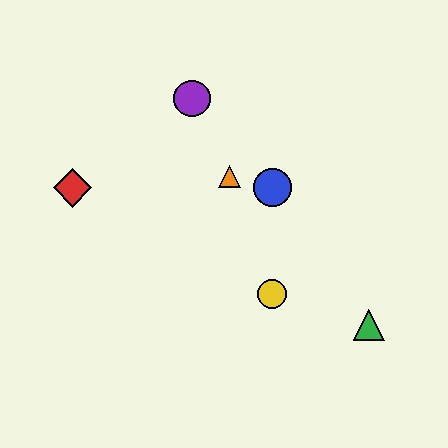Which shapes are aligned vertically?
The blue circle, the yellow circle are aligned vertically.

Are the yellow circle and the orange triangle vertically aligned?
No, the yellow circle is at x≈272 and the orange triangle is at x≈229.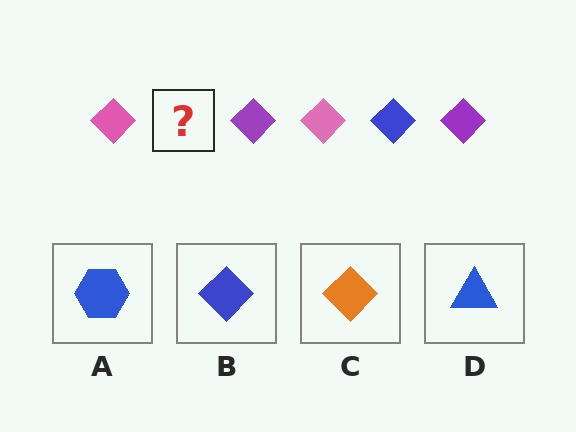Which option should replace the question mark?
Option B.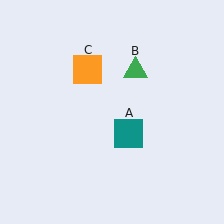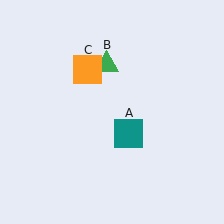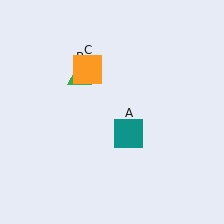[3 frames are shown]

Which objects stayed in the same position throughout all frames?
Teal square (object A) and orange square (object C) remained stationary.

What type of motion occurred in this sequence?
The green triangle (object B) rotated counterclockwise around the center of the scene.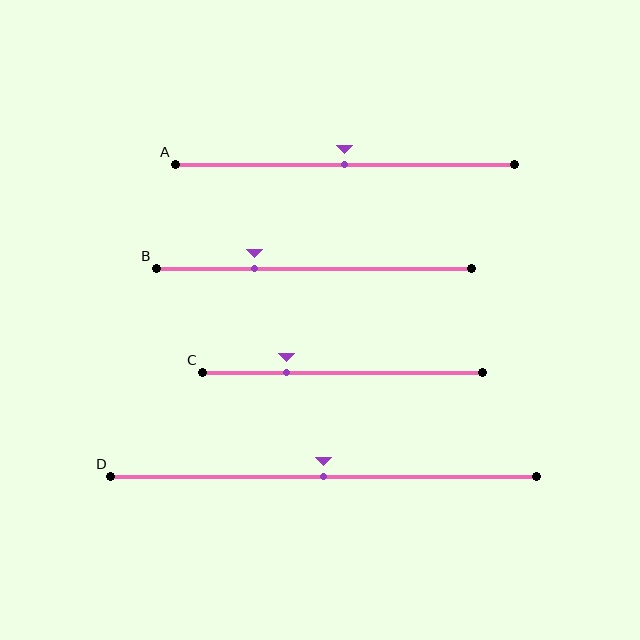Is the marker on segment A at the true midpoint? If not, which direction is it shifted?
Yes, the marker on segment A is at the true midpoint.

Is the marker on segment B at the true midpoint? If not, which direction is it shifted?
No, the marker on segment B is shifted to the left by about 19% of the segment length.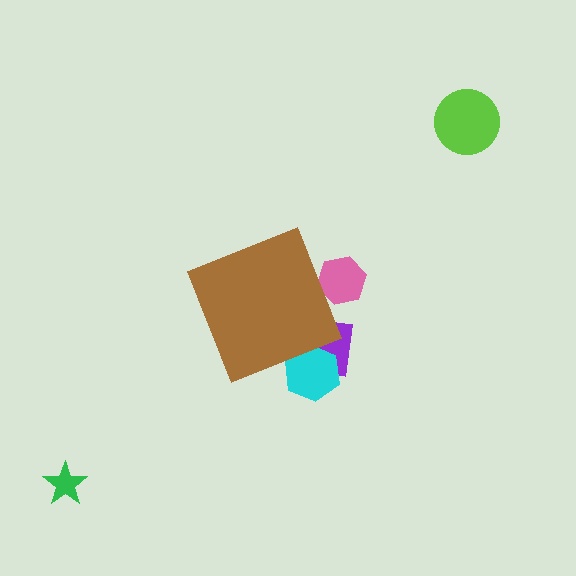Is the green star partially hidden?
No, the green star is fully visible.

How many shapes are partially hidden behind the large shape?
3 shapes are partially hidden.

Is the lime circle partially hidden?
No, the lime circle is fully visible.